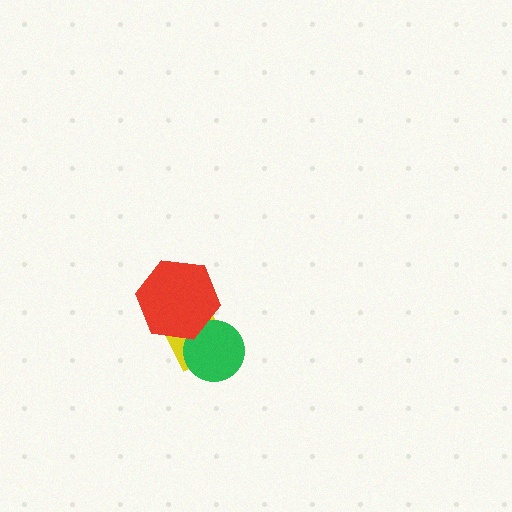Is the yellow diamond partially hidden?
Yes, it is partially covered by another shape.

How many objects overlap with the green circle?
2 objects overlap with the green circle.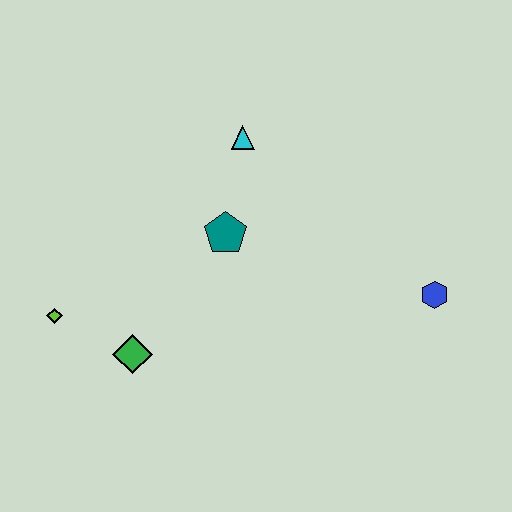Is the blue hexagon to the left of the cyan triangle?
No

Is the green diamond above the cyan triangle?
No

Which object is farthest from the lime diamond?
The blue hexagon is farthest from the lime diamond.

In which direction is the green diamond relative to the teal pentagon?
The green diamond is below the teal pentagon.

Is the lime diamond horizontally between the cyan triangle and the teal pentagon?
No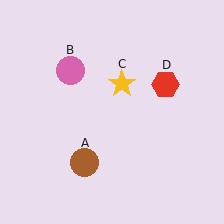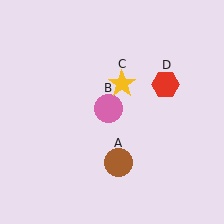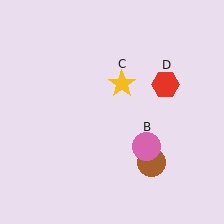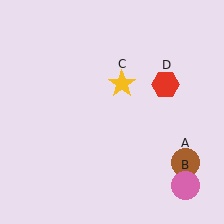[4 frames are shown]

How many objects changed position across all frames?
2 objects changed position: brown circle (object A), pink circle (object B).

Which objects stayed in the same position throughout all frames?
Yellow star (object C) and red hexagon (object D) remained stationary.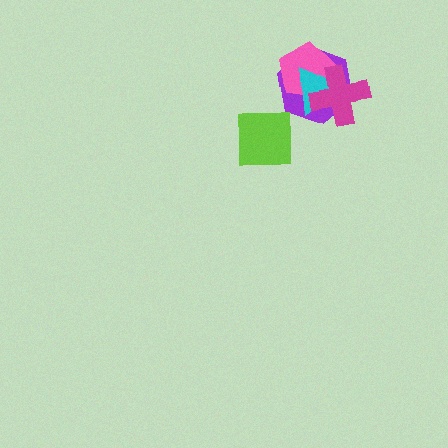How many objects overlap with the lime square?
0 objects overlap with the lime square.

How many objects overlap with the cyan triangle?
3 objects overlap with the cyan triangle.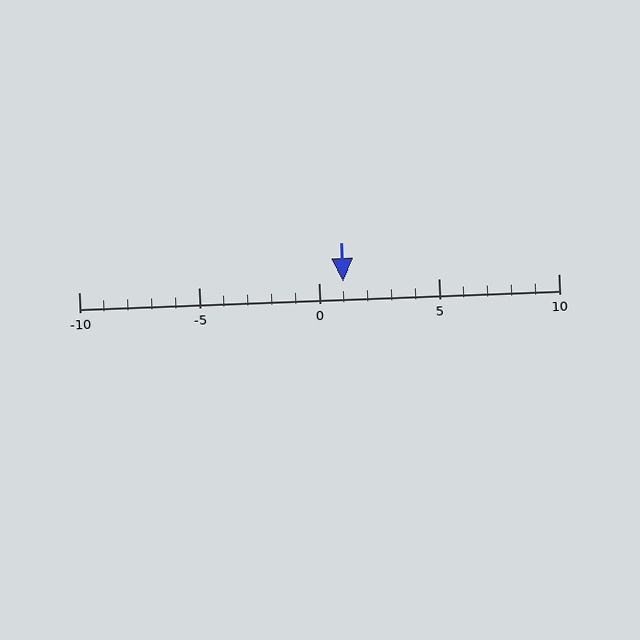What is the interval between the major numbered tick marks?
The major tick marks are spaced 5 units apart.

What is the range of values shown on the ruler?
The ruler shows values from -10 to 10.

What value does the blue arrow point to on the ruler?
The blue arrow points to approximately 1.